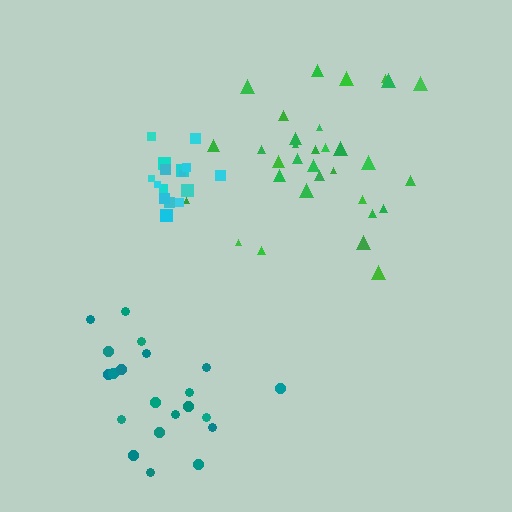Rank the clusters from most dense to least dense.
cyan, green, teal.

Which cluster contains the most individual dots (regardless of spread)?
Green (32).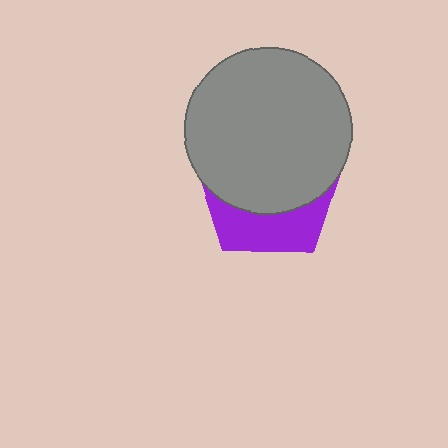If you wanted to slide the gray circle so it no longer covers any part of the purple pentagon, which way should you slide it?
Slide it up — that is the most direct way to separate the two shapes.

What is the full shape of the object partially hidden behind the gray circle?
The partially hidden object is a purple pentagon.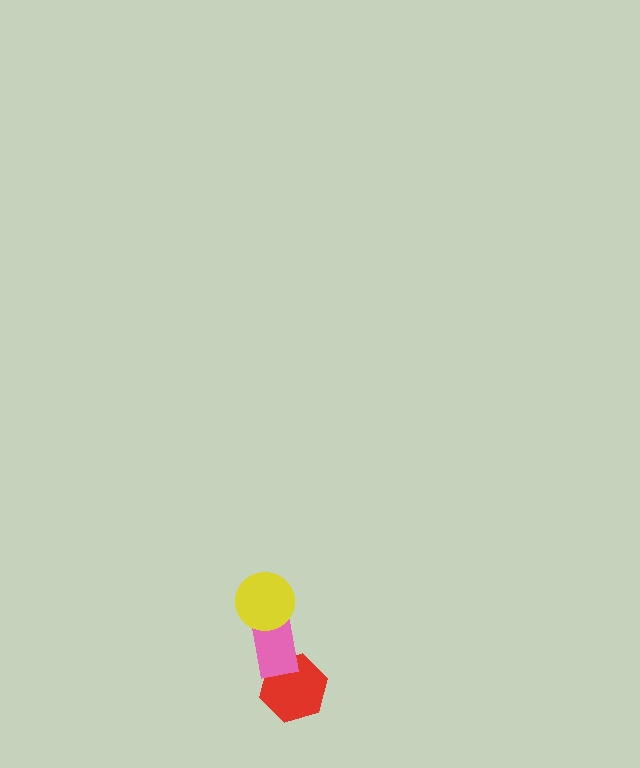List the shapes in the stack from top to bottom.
From top to bottom: the yellow circle, the pink rectangle, the red hexagon.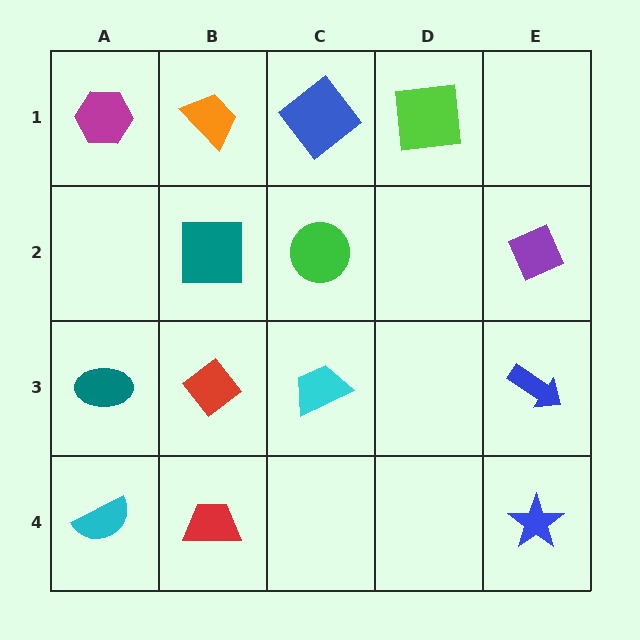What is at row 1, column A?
A magenta hexagon.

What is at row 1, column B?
An orange trapezoid.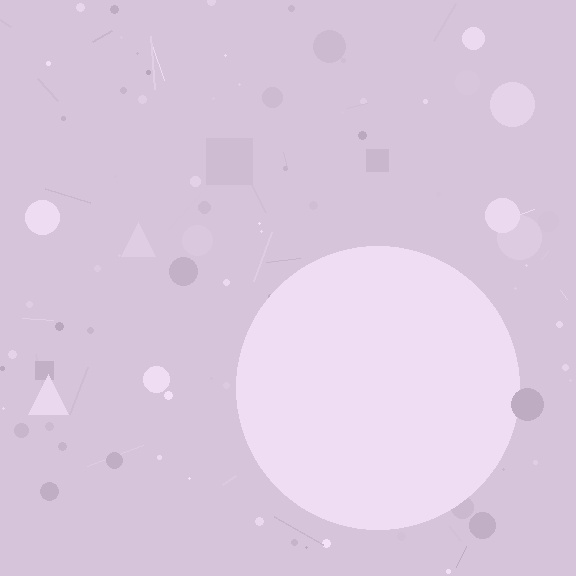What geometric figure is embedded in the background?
A circle is embedded in the background.